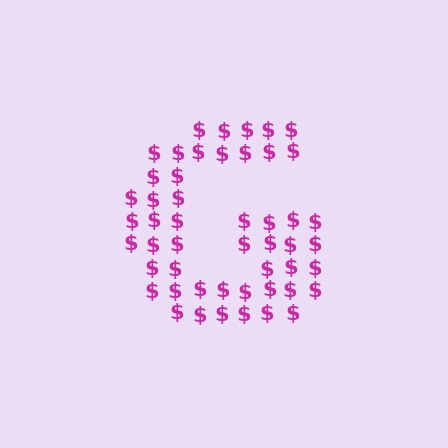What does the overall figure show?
The overall figure shows the letter G.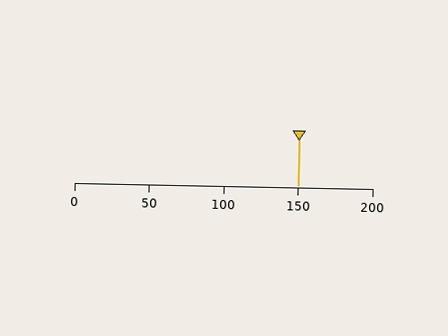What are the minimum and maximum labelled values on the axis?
The axis runs from 0 to 200.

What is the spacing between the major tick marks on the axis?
The major ticks are spaced 50 apart.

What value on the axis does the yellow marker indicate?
The marker indicates approximately 150.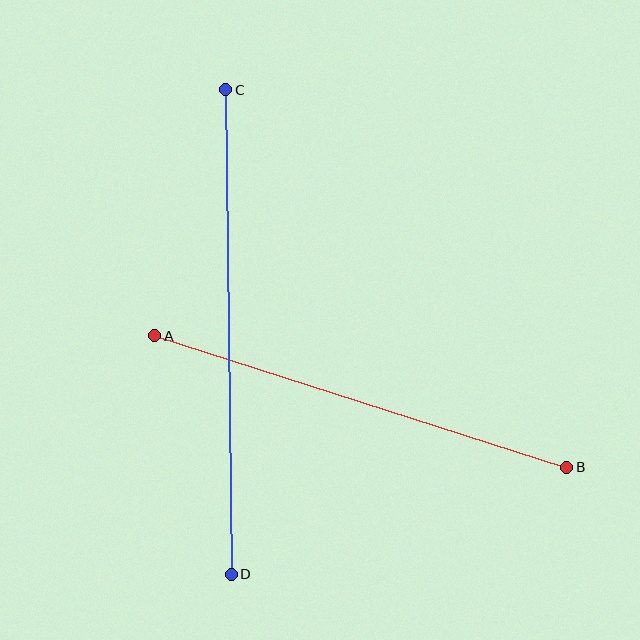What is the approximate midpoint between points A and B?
The midpoint is at approximately (361, 402) pixels.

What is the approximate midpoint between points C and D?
The midpoint is at approximately (229, 332) pixels.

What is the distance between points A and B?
The distance is approximately 433 pixels.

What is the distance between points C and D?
The distance is approximately 484 pixels.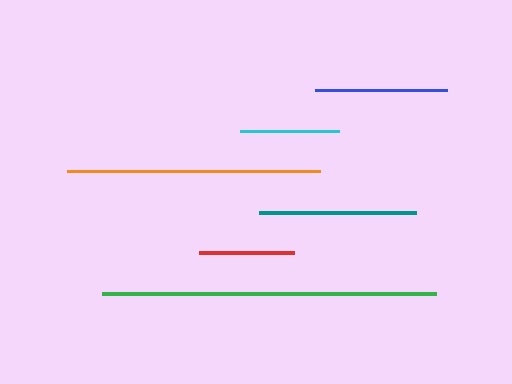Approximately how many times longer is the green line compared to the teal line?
The green line is approximately 2.1 times the length of the teal line.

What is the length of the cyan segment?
The cyan segment is approximately 100 pixels long.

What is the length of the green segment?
The green segment is approximately 334 pixels long.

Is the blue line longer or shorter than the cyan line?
The blue line is longer than the cyan line.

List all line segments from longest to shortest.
From longest to shortest: green, orange, teal, blue, cyan, red.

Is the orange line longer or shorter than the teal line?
The orange line is longer than the teal line.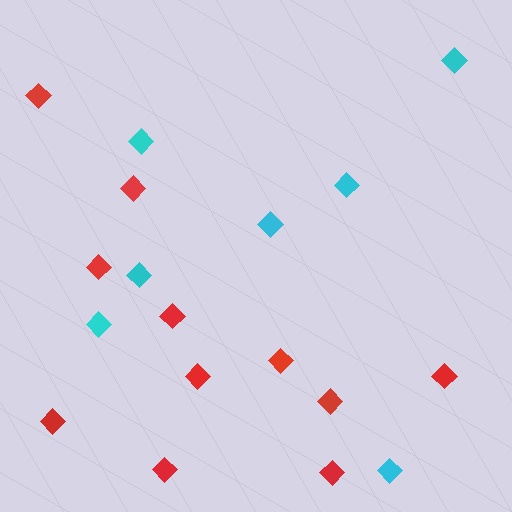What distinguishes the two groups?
There are 2 groups: one group of cyan diamonds (7) and one group of red diamonds (11).